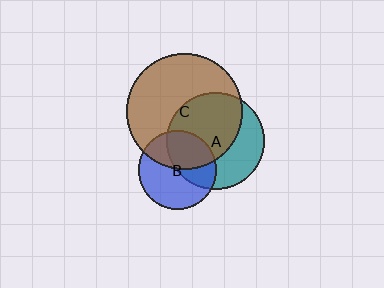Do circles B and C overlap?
Yes.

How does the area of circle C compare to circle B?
Approximately 2.2 times.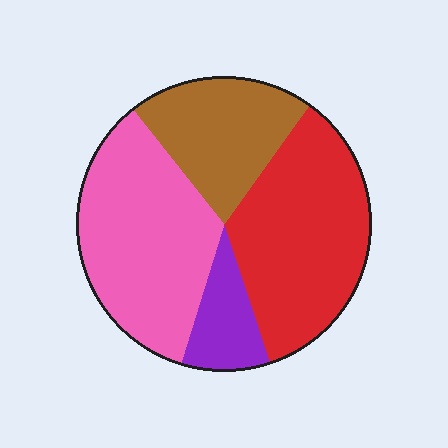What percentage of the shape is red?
Red covers about 35% of the shape.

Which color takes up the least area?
Purple, at roughly 10%.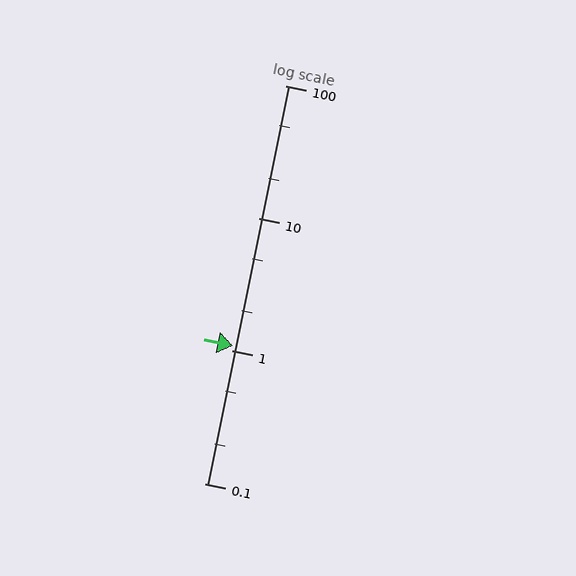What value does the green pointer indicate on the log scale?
The pointer indicates approximately 1.1.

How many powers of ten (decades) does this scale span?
The scale spans 3 decades, from 0.1 to 100.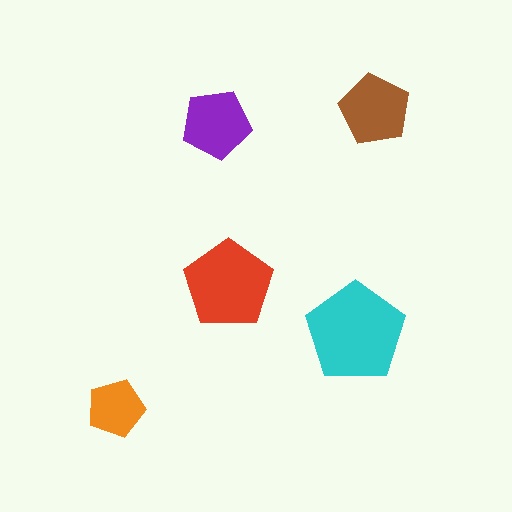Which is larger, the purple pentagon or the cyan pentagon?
The cyan one.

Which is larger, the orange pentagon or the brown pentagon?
The brown one.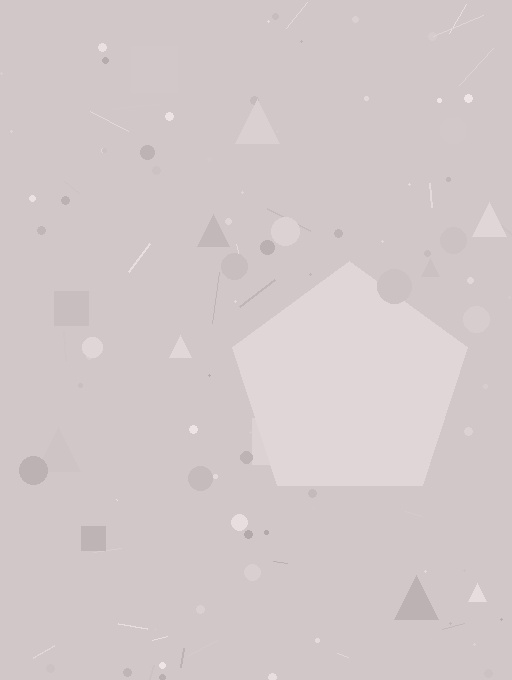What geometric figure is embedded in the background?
A pentagon is embedded in the background.